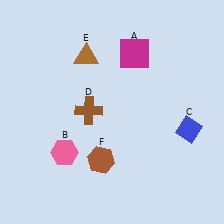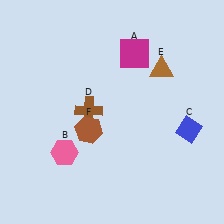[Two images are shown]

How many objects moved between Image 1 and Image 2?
2 objects moved between the two images.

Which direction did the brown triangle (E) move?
The brown triangle (E) moved right.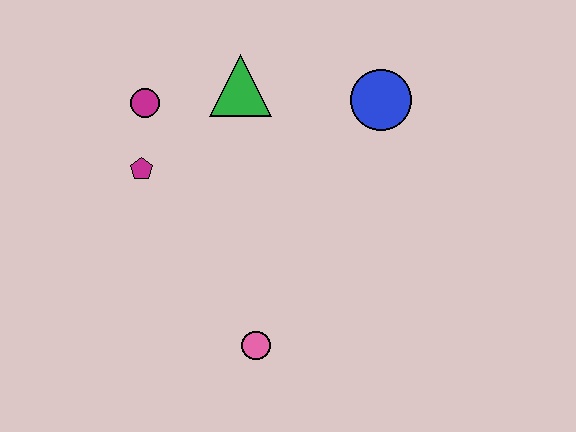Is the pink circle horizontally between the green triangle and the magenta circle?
No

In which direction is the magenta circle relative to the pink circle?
The magenta circle is above the pink circle.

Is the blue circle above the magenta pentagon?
Yes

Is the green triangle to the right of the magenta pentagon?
Yes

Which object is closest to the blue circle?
The green triangle is closest to the blue circle.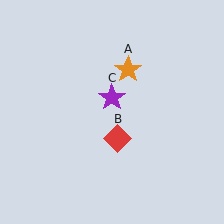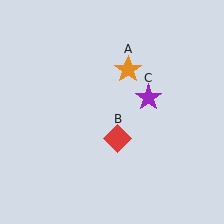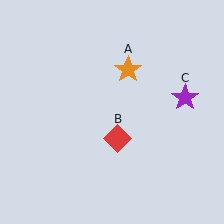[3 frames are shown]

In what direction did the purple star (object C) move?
The purple star (object C) moved right.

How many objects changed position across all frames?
1 object changed position: purple star (object C).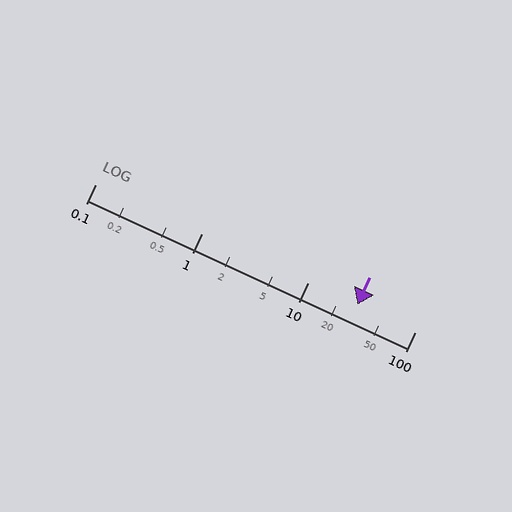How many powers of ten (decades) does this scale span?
The scale spans 3 decades, from 0.1 to 100.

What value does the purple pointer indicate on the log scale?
The pointer indicates approximately 29.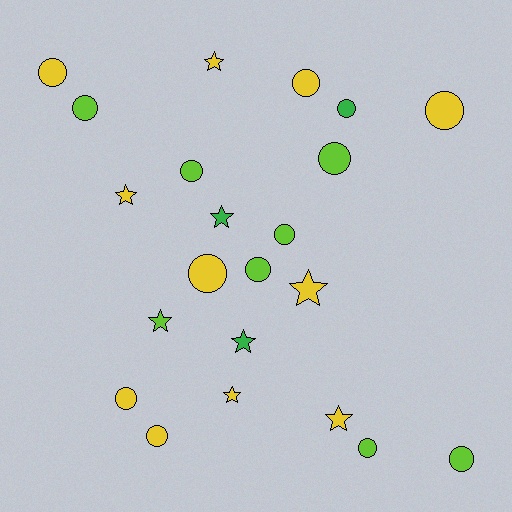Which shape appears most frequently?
Circle, with 14 objects.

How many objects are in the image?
There are 22 objects.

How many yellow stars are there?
There are 5 yellow stars.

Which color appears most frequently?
Yellow, with 11 objects.